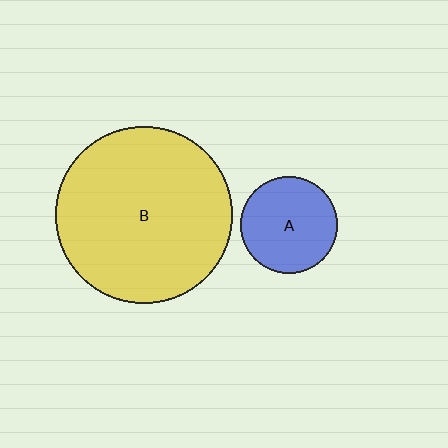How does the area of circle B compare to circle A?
Approximately 3.3 times.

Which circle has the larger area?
Circle B (yellow).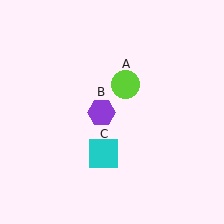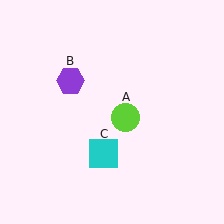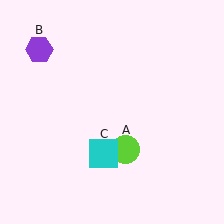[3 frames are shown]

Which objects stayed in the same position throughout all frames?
Cyan square (object C) remained stationary.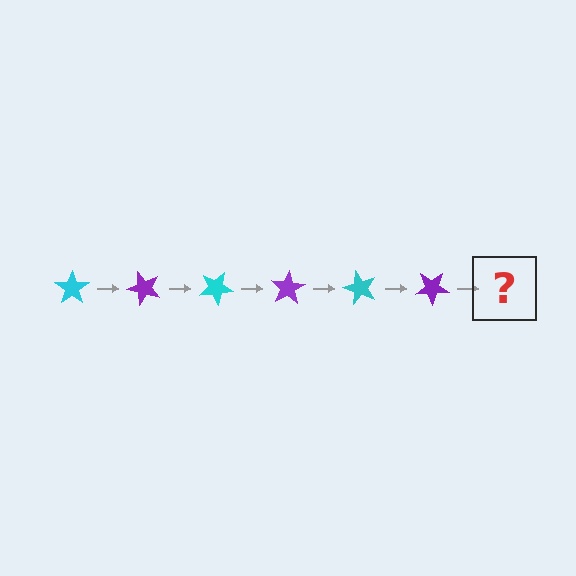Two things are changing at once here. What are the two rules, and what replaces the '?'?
The two rules are that it rotates 50 degrees each step and the color cycles through cyan and purple. The '?' should be a cyan star, rotated 300 degrees from the start.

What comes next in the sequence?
The next element should be a cyan star, rotated 300 degrees from the start.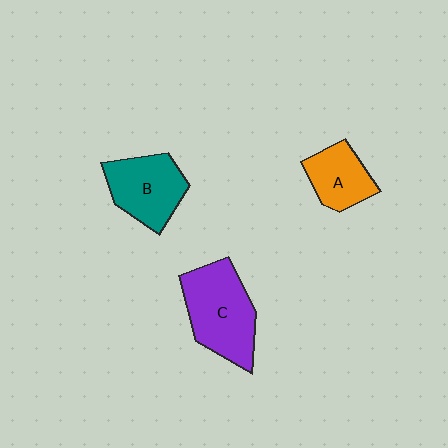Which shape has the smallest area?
Shape A (orange).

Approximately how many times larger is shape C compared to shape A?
Approximately 1.7 times.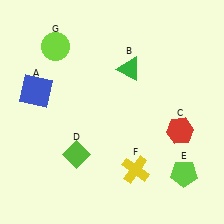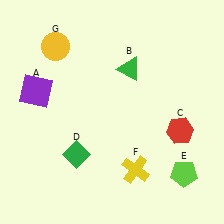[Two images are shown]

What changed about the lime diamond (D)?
In Image 1, D is lime. In Image 2, it changed to green.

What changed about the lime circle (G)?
In Image 1, G is lime. In Image 2, it changed to yellow.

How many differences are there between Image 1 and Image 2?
There are 3 differences between the two images.